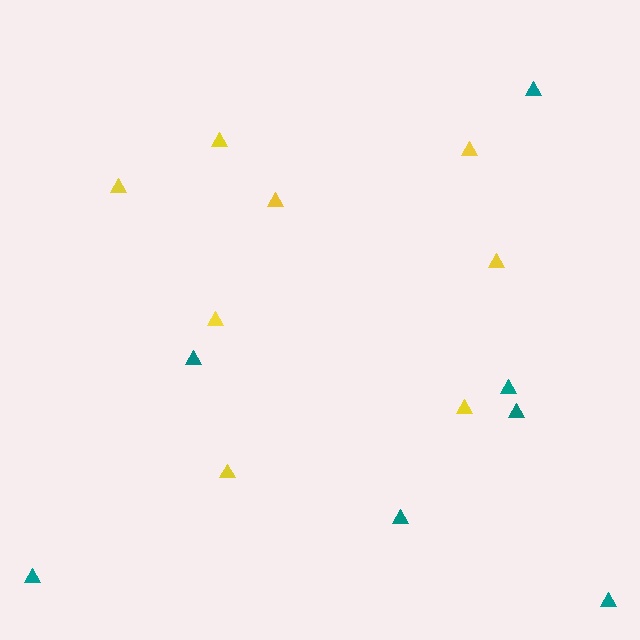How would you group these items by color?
There are 2 groups: one group of yellow triangles (8) and one group of teal triangles (7).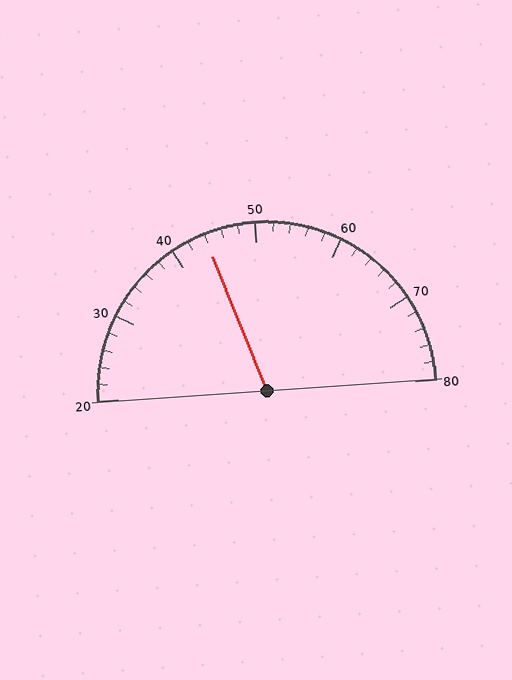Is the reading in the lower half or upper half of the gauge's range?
The reading is in the lower half of the range (20 to 80).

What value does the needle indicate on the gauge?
The needle indicates approximately 44.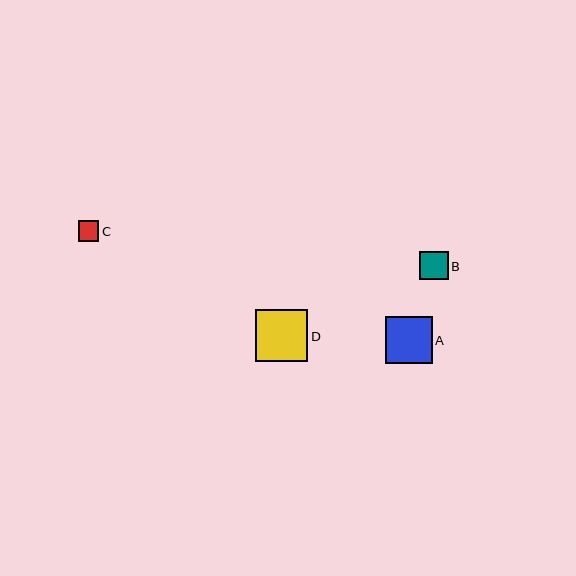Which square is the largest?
Square D is the largest with a size of approximately 52 pixels.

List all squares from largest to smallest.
From largest to smallest: D, A, B, C.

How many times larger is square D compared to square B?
Square D is approximately 1.8 times the size of square B.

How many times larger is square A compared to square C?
Square A is approximately 2.3 times the size of square C.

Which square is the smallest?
Square C is the smallest with a size of approximately 21 pixels.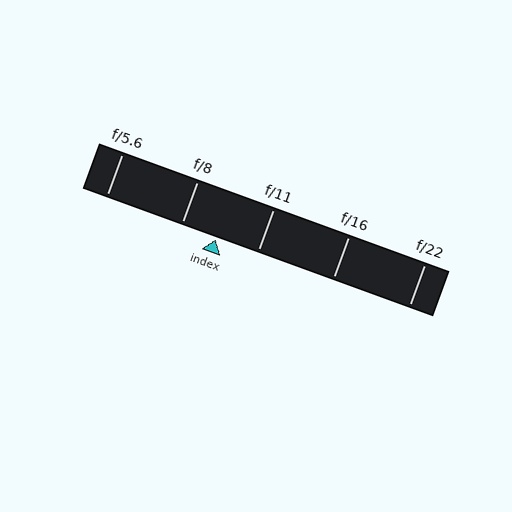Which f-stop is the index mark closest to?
The index mark is closest to f/8.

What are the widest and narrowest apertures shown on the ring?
The widest aperture shown is f/5.6 and the narrowest is f/22.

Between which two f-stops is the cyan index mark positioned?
The index mark is between f/8 and f/11.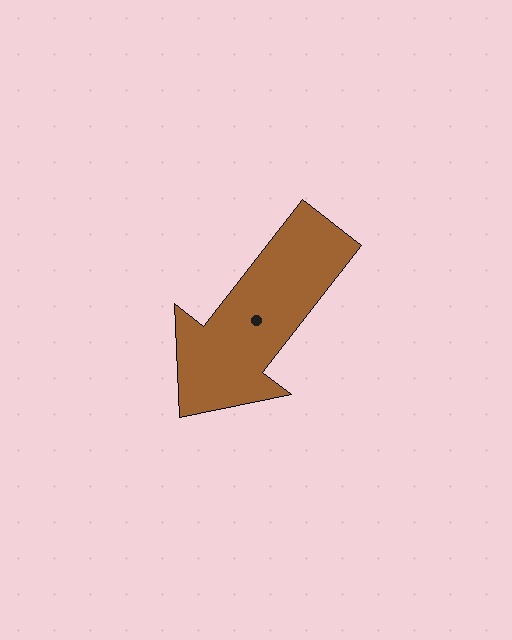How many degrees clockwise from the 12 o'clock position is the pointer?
Approximately 218 degrees.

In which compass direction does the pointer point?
Southwest.